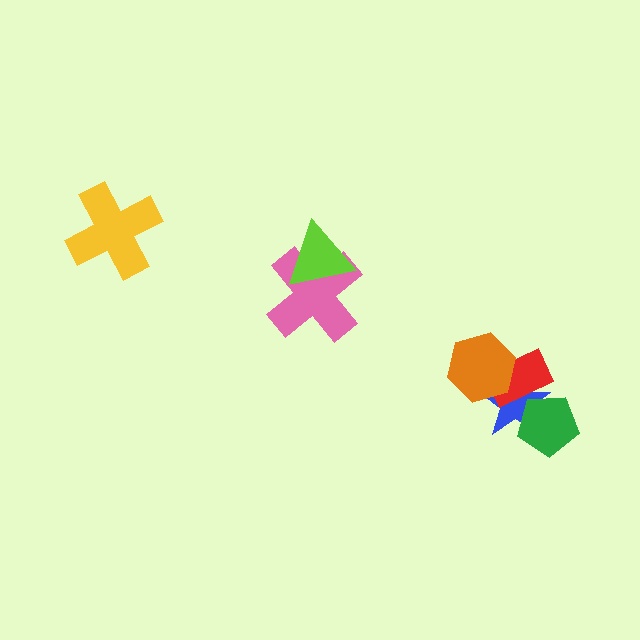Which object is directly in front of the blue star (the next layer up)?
The red rectangle is directly in front of the blue star.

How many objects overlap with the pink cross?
1 object overlaps with the pink cross.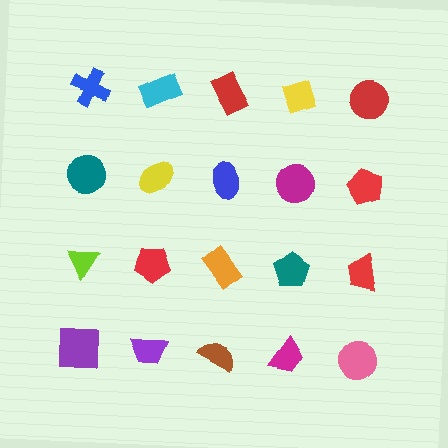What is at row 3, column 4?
A teal pentagon.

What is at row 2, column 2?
A yellow ellipse.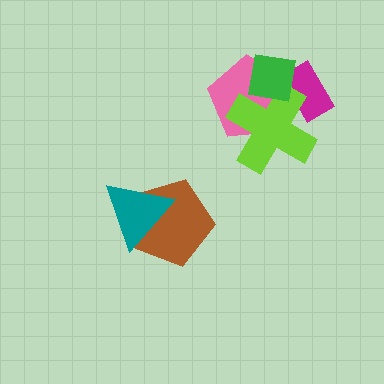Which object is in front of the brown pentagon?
The teal triangle is in front of the brown pentagon.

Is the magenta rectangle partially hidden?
Yes, it is partially covered by another shape.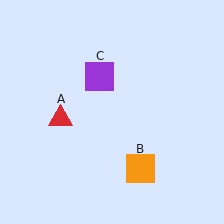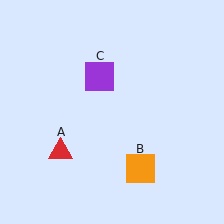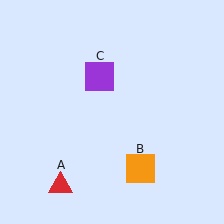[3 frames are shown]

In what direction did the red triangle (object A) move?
The red triangle (object A) moved down.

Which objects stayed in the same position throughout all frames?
Orange square (object B) and purple square (object C) remained stationary.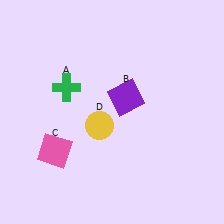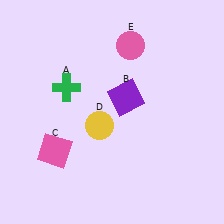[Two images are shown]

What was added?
A pink circle (E) was added in Image 2.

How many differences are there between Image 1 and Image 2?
There is 1 difference between the two images.